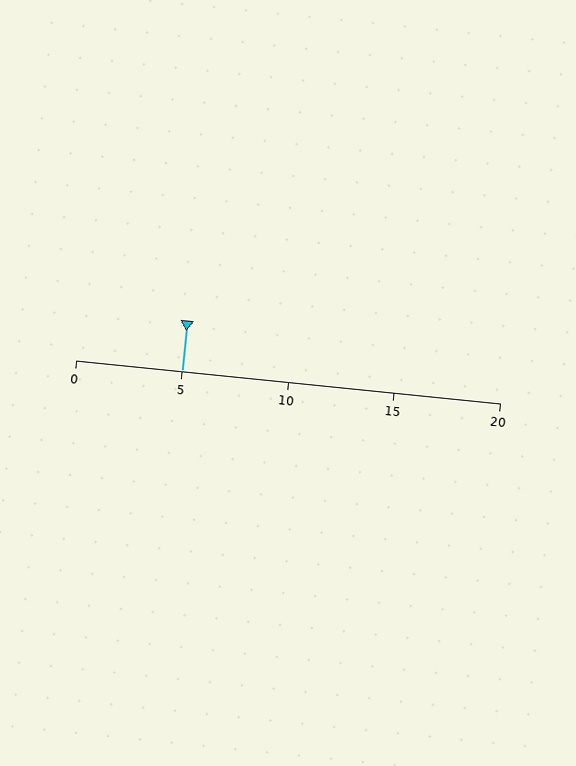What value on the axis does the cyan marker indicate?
The marker indicates approximately 5.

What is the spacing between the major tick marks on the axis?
The major ticks are spaced 5 apart.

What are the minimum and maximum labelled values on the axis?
The axis runs from 0 to 20.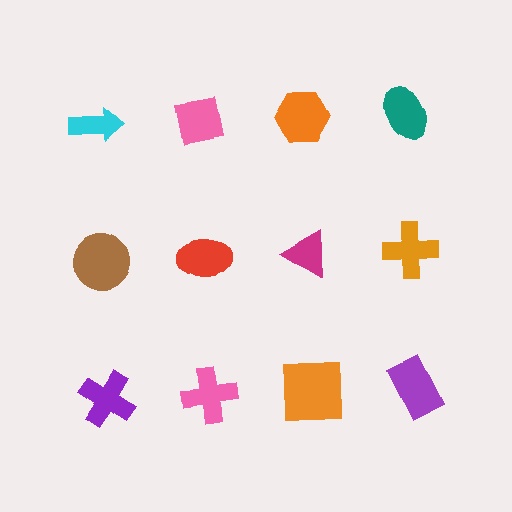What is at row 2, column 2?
A red ellipse.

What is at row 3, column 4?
A purple rectangle.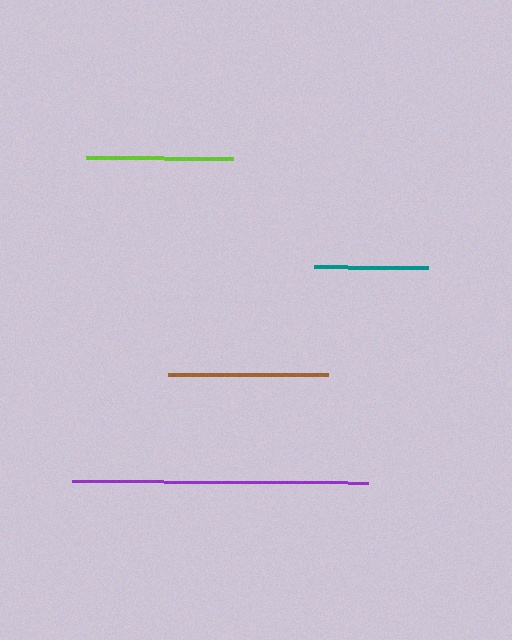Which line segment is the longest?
The purple line is the longest at approximately 296 pixels.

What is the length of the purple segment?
The purple segment is approximately 296 pixels long.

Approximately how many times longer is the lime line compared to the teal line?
The lime line is approximately 1.3 times the length of the teal line.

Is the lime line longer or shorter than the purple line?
The purple line is longer than the lime line.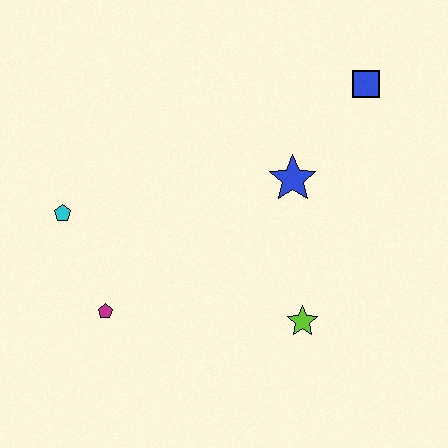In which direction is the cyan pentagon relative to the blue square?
The cyan pentagon is to the left of the blue square.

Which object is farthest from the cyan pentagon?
The blue square is farthest from the cyan pentagon.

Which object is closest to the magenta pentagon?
The cyan pentagon is closest to the magenta pentagon.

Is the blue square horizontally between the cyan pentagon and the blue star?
No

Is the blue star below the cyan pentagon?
No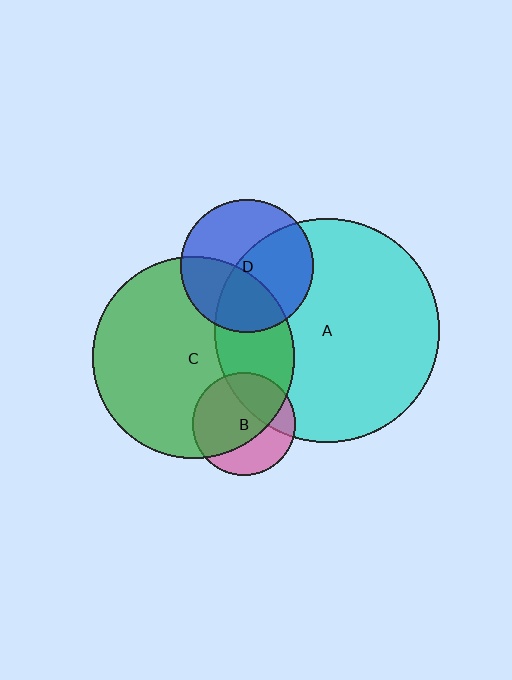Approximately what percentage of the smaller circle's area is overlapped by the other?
Approximately 40%.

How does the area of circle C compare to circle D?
Approximately 2.3 times.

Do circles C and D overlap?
Yes.